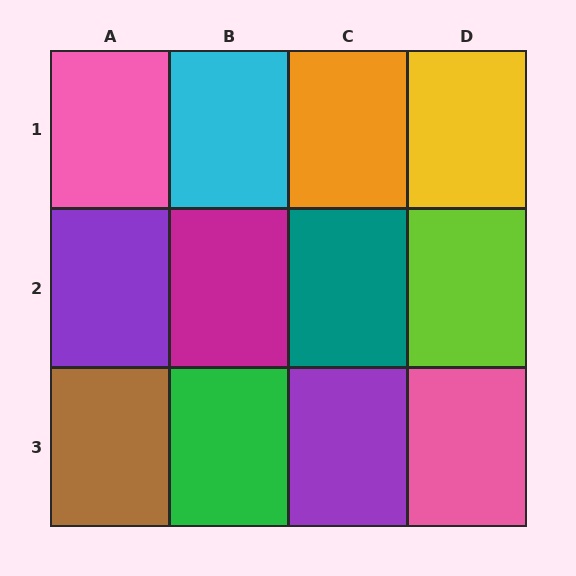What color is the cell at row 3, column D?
Pink.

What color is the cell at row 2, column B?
Magenta.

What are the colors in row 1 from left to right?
Pink, cyan, orange, yellow.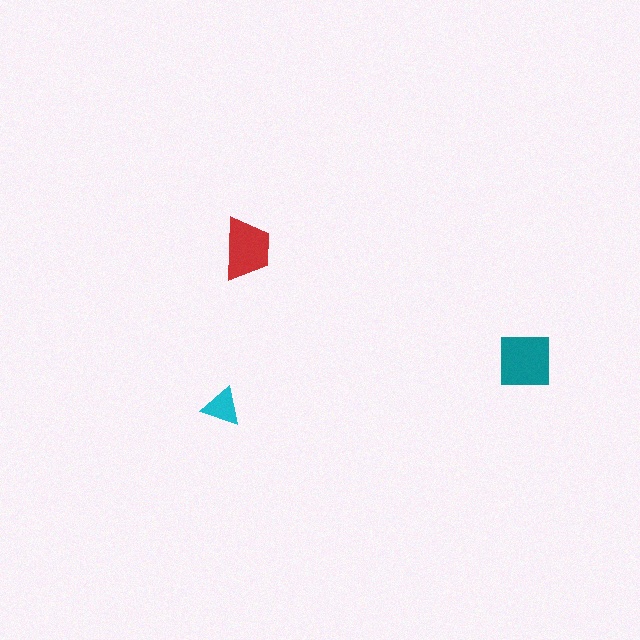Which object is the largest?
The teal square.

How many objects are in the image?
There are 3 objects in the image.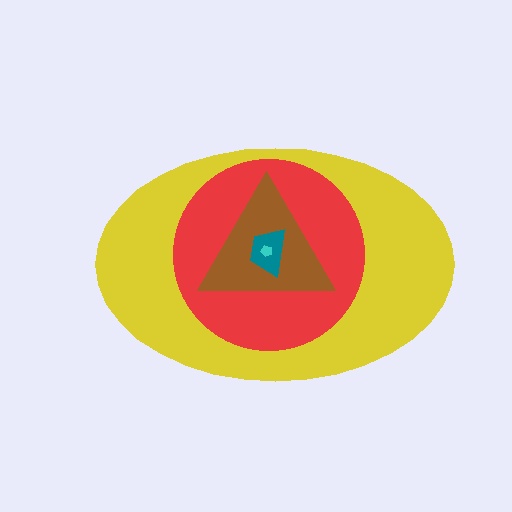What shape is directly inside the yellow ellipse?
The red circle.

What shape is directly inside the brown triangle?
The teal trapezoid.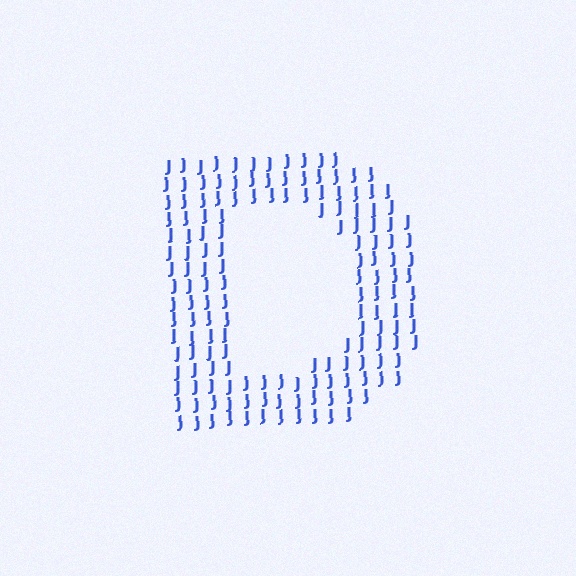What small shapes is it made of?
It is made of small letter J's.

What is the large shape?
The large shape is the letter D.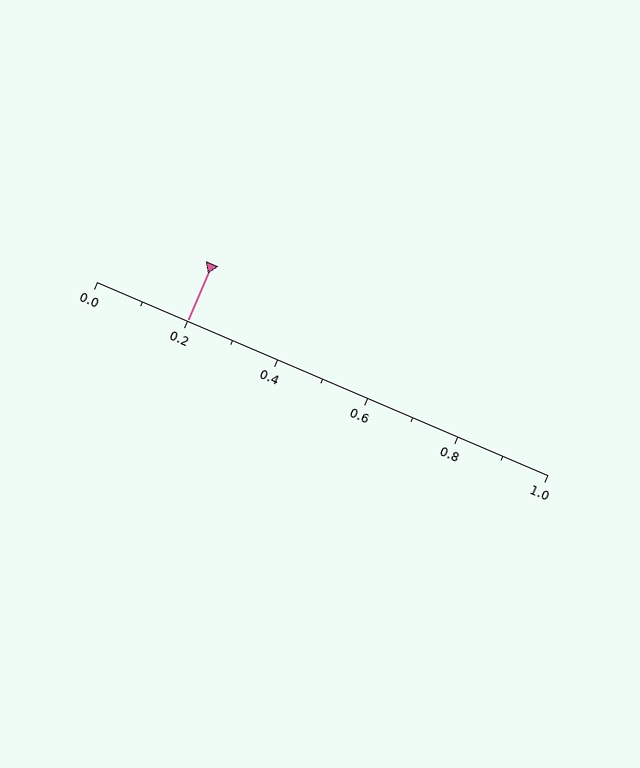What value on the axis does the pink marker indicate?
The marker indicates approximately 0.2.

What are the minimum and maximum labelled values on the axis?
The axis runs from 0.0 to 1.0.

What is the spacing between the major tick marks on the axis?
The major ticks are spaced 0.2 apart.